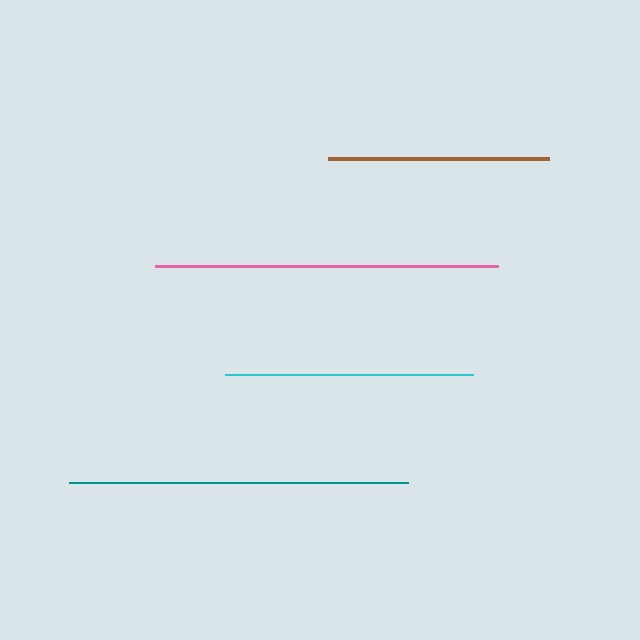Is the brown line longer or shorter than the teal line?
The teal line is longer than the brown line.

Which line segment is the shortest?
The brown line is the shortest at approximately 221 pixels.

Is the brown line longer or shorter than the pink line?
The pink line is longer than the brown line.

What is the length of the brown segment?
The brown segment is approximately 221 pixels long.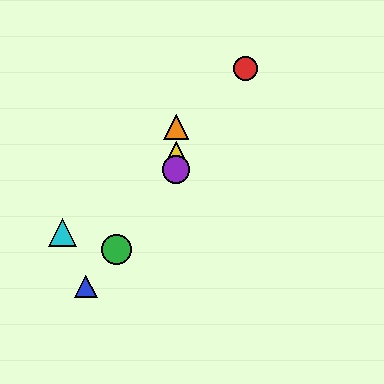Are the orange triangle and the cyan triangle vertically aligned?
No, the orange triangle is at x≈176 and the cyan triangle is at x≈63.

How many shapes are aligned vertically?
3 shapes (the yellow triangle, the purple circle, the orange triangle) are aligned vertically.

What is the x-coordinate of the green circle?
The green circle is at x≈117.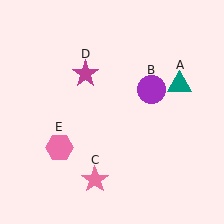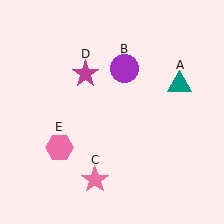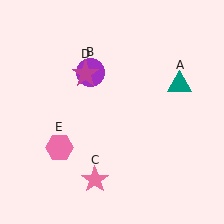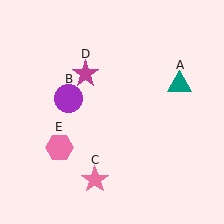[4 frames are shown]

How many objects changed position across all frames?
1 object changed position: purple circle (object B).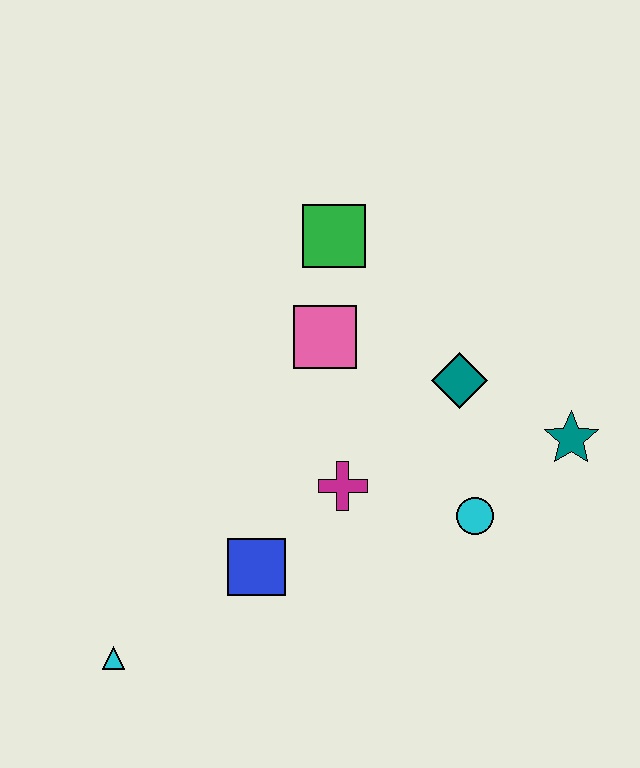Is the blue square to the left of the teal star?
Yes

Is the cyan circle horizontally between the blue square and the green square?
No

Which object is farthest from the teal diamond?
The cyan triangle is farthest from the teal diamond.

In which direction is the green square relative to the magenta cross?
The green square is above the magenta cross.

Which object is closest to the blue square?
The magenta cross is closest to the blue square.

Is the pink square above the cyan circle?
Yes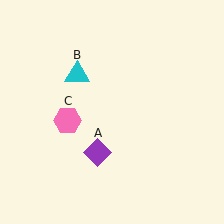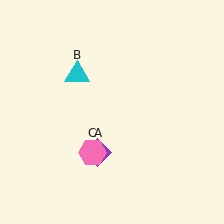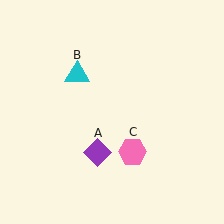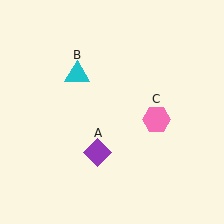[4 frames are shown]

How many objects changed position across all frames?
1 object changed position: pink hexagon (object C).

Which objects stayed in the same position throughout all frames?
Purple diamond (object A) and cyan triangle (object B) remained stationary.